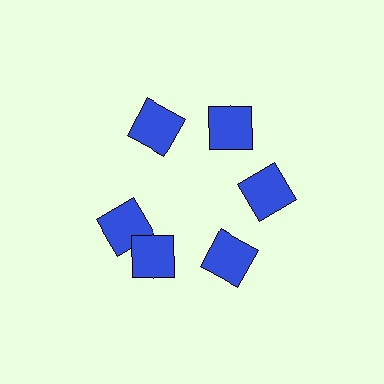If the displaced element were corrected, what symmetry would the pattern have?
It would have 6-fold rotational symmetry — the pattern would map onto itself every 60 degrees.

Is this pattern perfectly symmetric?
No. The 6 blue squares are arranged in a ring, but one element near the 9 o'clock position is rotated out of alignment along the ring, breaking the 6-fold rotational symmetry.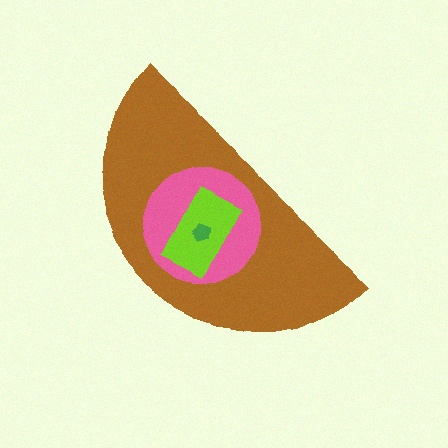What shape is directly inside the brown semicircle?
The pink circle.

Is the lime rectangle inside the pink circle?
Yes.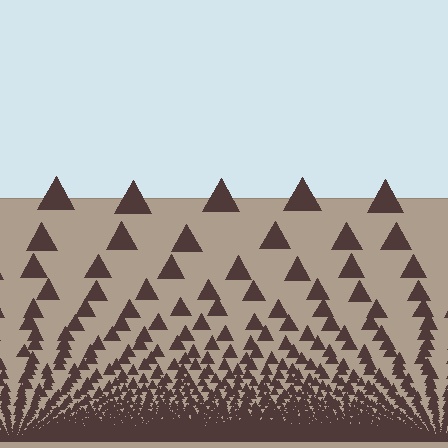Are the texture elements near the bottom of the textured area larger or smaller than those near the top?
Smaller. The gradient is inverted — elements near the bottom are smaller and denser.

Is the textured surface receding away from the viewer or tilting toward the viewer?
The surface appears to tilt toward the viewer. Texture elements get larger and sparser toward the top.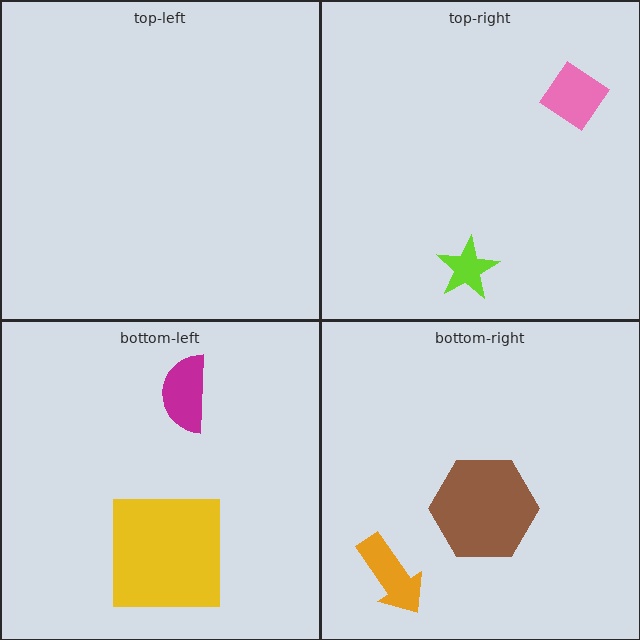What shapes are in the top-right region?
The lime star, the pink diamond.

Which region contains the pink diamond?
The top-right region.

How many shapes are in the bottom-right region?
2.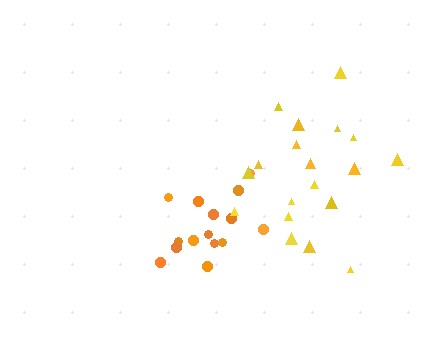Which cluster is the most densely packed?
Orange.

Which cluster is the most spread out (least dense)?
Yellow.